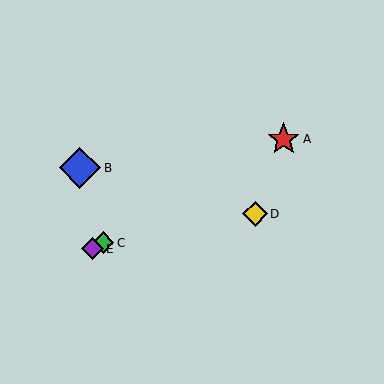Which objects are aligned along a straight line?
Objects A, C, E are aligned along a straight line.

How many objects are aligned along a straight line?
3 objects (A, C, E) are aligned along a straight line.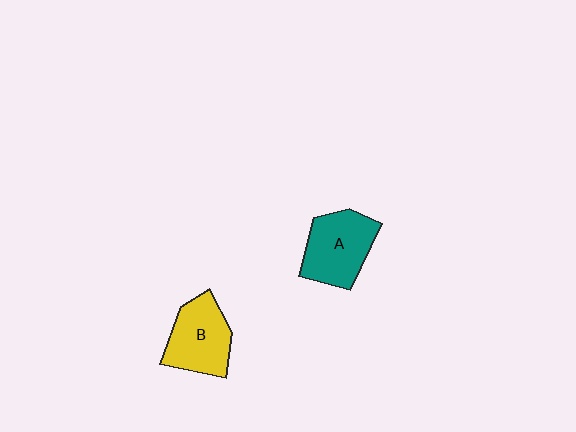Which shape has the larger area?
Shape A (teal).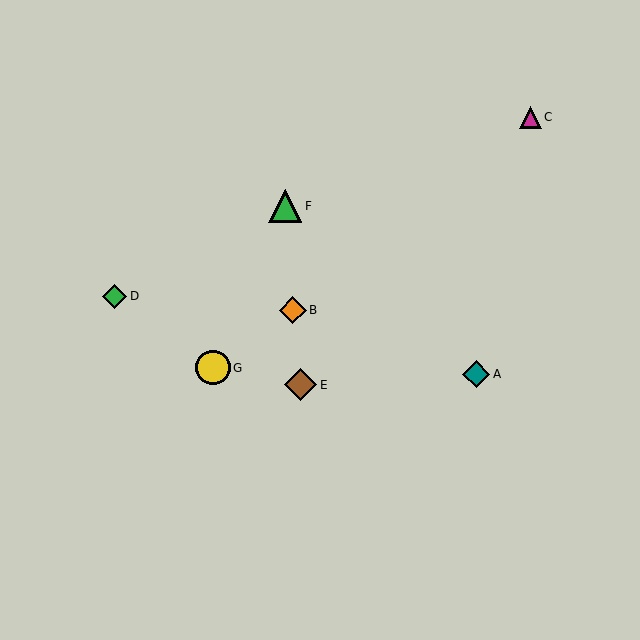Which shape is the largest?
The yellow circle (labeled G) is the largest.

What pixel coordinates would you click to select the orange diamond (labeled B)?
Click at (293, 310) to select the orange diamond B.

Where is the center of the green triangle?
The center of the green triangle is at (285, 206).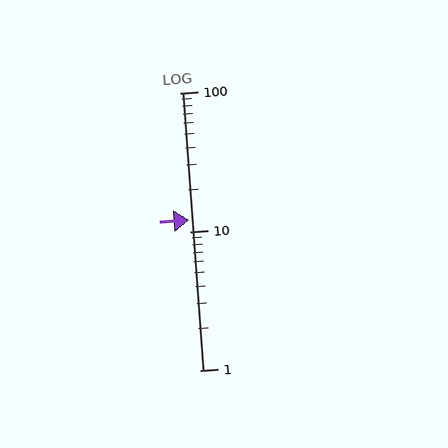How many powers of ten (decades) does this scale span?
The scale spans 2 decades, from 1 to 100.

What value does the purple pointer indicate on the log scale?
The pointer indicates approximately 12.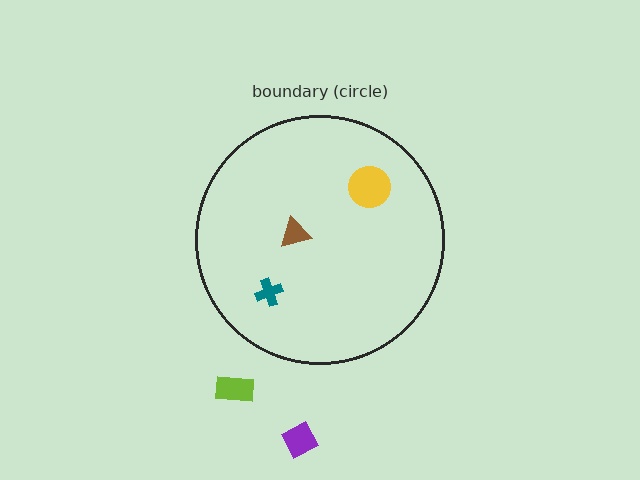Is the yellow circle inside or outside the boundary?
Inside.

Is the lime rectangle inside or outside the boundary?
Outside.